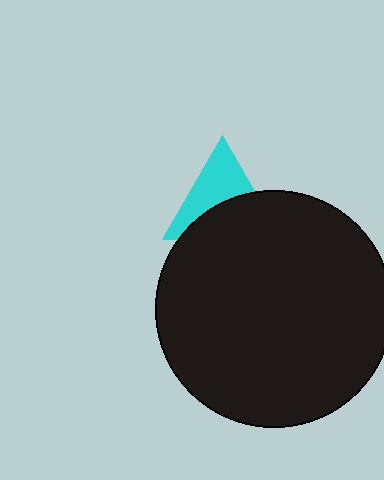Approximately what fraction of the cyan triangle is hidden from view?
Roughly 49% of the cyan triangle is hidden behind the black circle.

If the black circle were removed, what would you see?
You would see the complete cyan triangle.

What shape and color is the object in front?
The object in front is a black circle.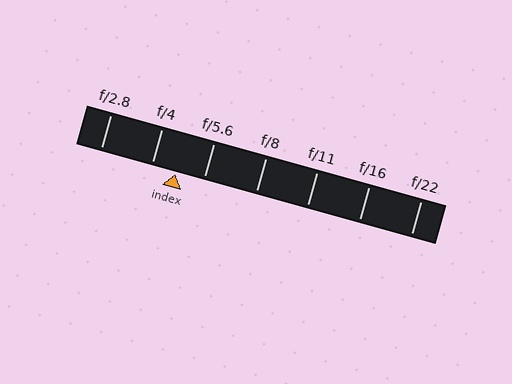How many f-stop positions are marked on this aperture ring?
There are 7 f-stop positions marked.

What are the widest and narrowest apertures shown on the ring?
The widest aperture shown is f/2.8 and the narrowest is f/22.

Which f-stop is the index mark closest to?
The index mark is closest to f/4.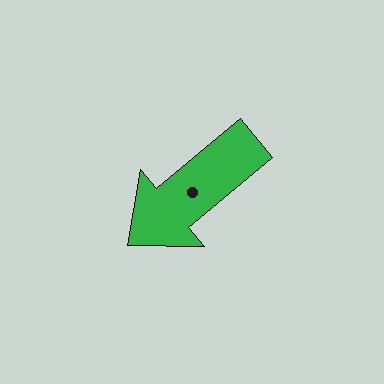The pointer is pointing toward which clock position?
Roughly 8 o'clock.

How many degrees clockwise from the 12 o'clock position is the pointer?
Approximately 230 degrees.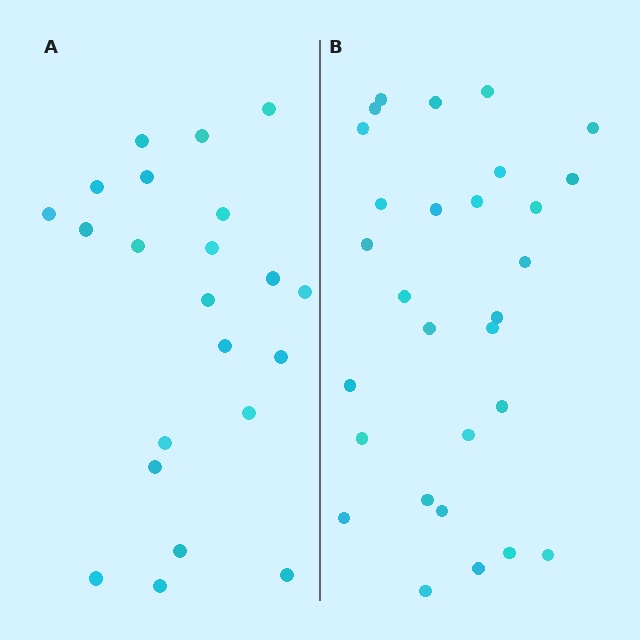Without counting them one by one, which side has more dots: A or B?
Region B (the right region) has more dots.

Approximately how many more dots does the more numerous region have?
Region B has roughly 8 or so more dots than region A.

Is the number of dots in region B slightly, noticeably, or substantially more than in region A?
Region B has noticeably more, but not dramatically so. The ratio is roughly 1.3 to 1.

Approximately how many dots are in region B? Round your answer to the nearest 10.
About 30 dots. (The exact count is 29, which rounds to 30.)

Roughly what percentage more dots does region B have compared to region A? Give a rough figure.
About 30% more.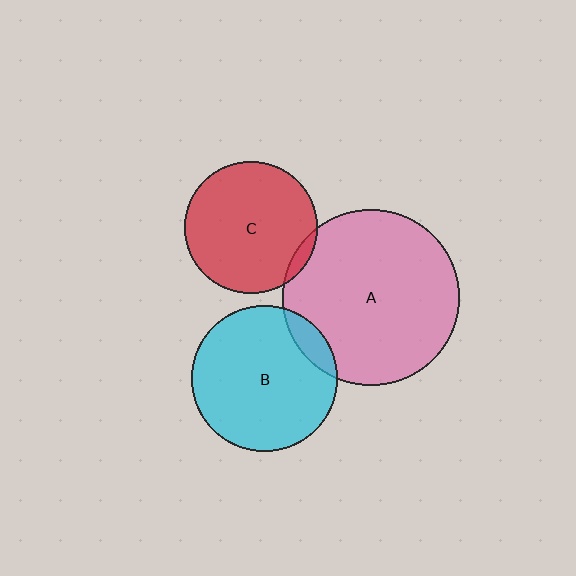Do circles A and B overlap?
Yes.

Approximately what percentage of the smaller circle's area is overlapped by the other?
Approximately 10%.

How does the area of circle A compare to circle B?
Approximately 1.5 times.